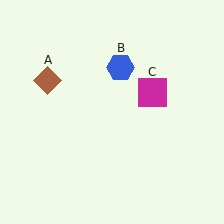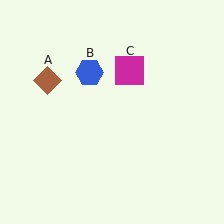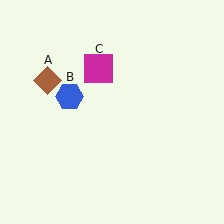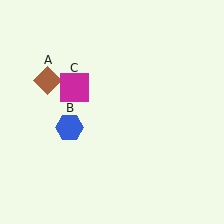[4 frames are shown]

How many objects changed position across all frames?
2 objects changed position: blue hexagon (object B), magenta square (object C).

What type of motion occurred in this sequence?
The blue hexagon (object B), magenta square (object C) rotated counterclockwise around the center of the scene.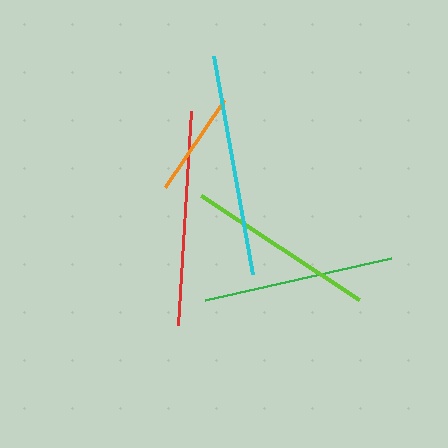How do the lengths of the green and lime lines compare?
The green and lime lines are approximately the same length.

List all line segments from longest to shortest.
From longest to shortest: cyan, red, green, lime, orange.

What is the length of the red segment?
The red segment is approximately 215 pixels long.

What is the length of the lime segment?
The lime segment is approximately 189 pixels long.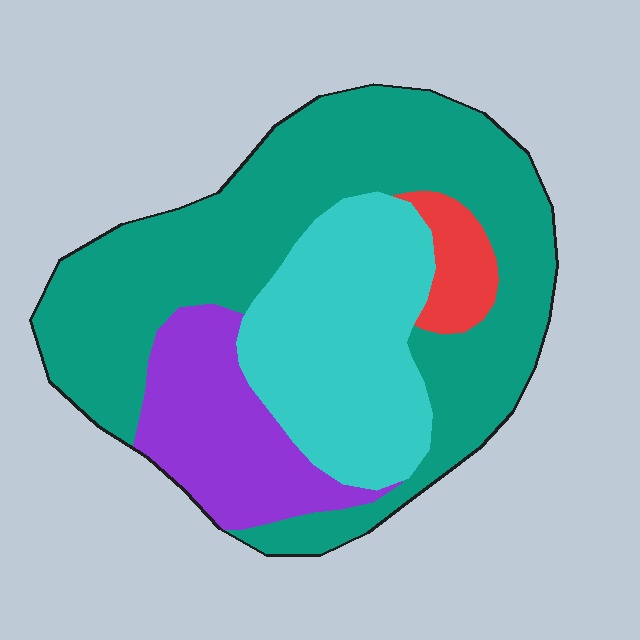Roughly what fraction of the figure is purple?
Purple takes up about one sixth (1/6) of the figure.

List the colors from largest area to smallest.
From largest to smallest: teal, cyan, purple, red.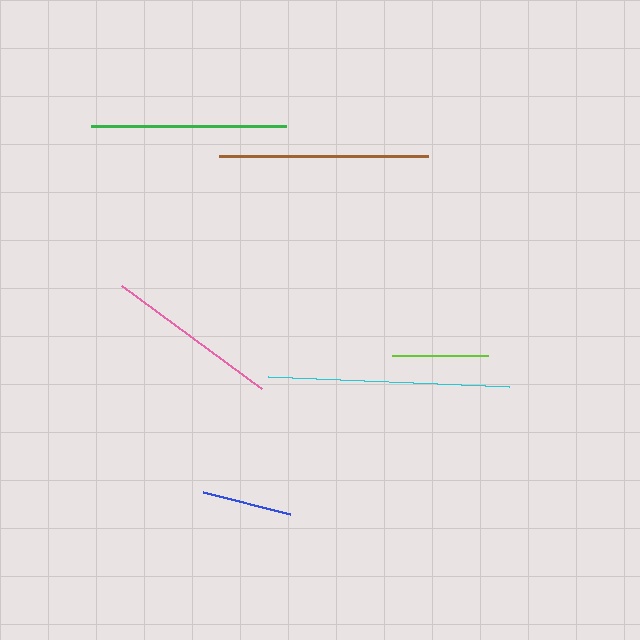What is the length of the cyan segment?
The cyan segment is approximately 241 pixels long.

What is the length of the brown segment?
The brown segment is approximately 209 pixels long.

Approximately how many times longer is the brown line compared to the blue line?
The brown line is approximately 2.3 times the length of the blue line.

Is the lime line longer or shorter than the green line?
The green line is longer than the lime line.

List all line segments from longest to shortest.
From longest to shortest: cyan, brown, green, pink, lime, blue.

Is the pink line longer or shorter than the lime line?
The pink line is longer than the lime line.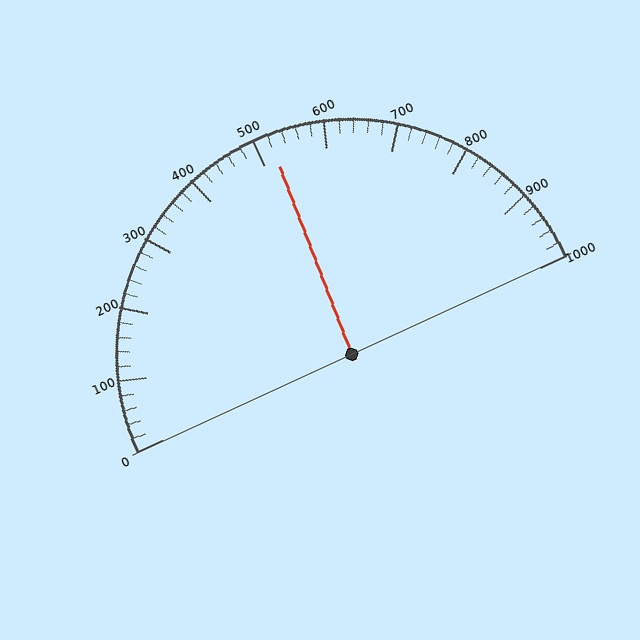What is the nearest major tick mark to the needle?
The nearest major tick mark is 500.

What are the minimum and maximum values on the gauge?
The gauge ranges from 0 to 1000.